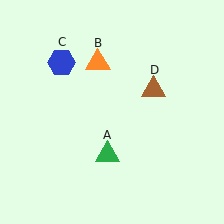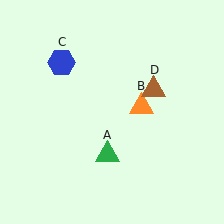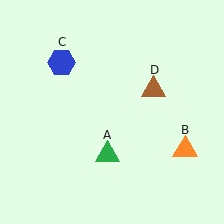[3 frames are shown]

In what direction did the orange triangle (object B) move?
The orange triangle (object B) moved down and to the right.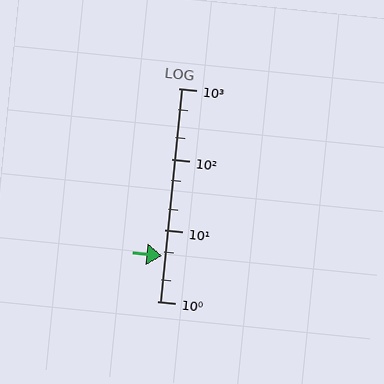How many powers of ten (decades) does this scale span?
The scale spans 3 decades, from 1 to 1000.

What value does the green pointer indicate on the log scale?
The pointer indicates approximately 4.4.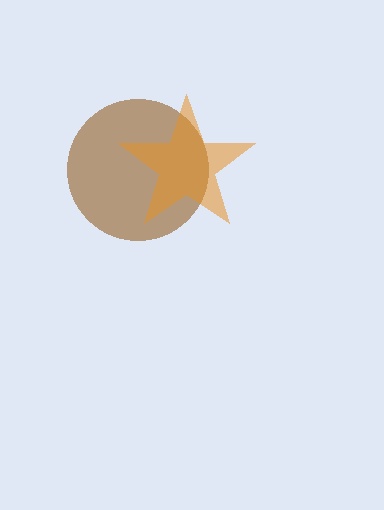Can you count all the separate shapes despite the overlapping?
Yes, there are 2 separate shapes.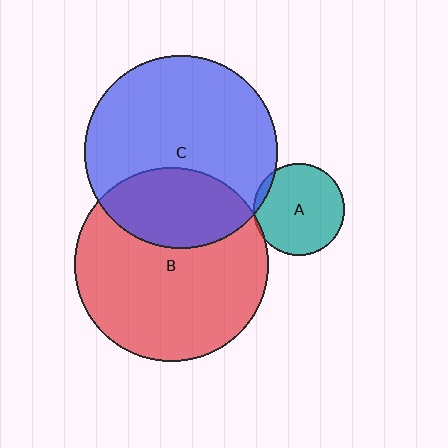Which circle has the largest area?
Circle B (red).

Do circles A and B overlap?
Yes.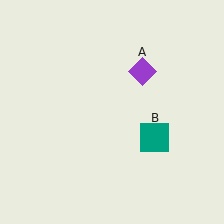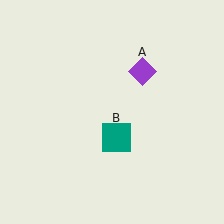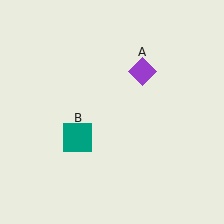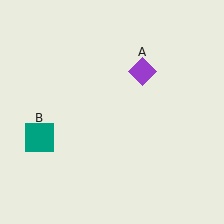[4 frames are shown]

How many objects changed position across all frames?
1 object changed position: teal square (object B).